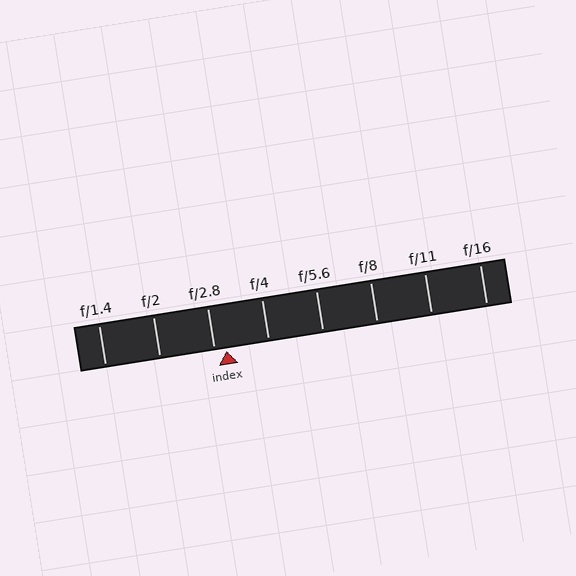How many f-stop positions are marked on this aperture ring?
There are 8 f-stop positions marked.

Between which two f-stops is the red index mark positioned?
The index mark is between f/2.8 and f/4.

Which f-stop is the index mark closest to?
The index mark is closest to f/2.8.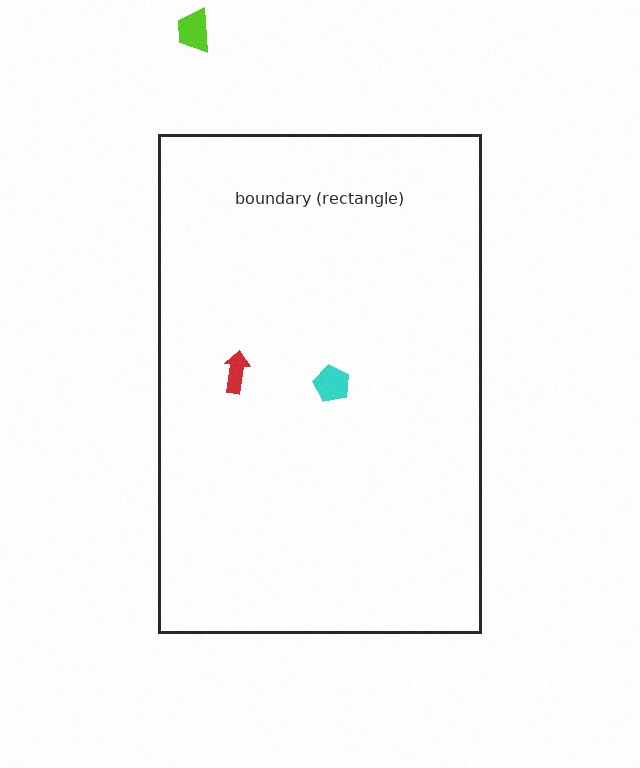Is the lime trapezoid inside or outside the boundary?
Outside.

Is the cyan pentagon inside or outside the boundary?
Inside.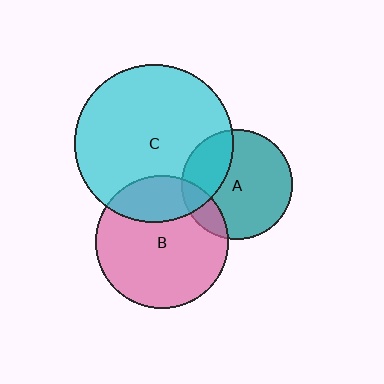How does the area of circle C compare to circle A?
Approximately 2.1 times.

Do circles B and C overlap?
Yes.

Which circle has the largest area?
Circle C (cyan).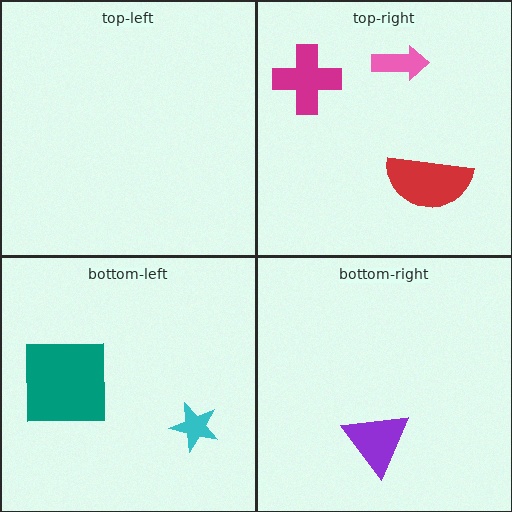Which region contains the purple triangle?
The bottom-right region.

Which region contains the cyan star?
The bottom-left region.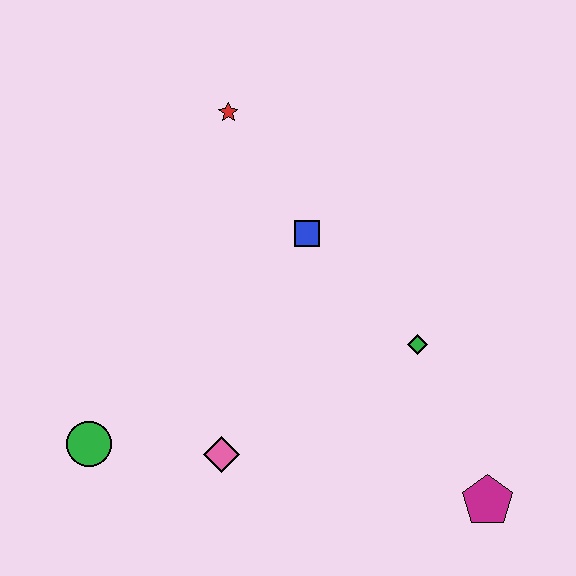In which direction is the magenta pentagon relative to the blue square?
The magenta pentagon is below the blue square.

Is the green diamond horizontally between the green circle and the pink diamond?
No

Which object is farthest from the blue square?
The magenta pentagon is farthest from the blue square.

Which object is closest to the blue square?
The red star is closest to the blue square.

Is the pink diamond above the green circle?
No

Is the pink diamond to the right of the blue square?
No